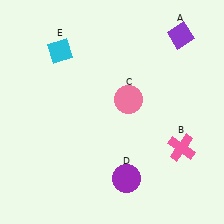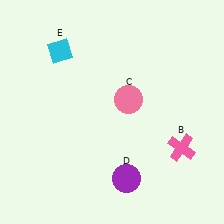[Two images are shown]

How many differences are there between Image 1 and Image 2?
There is 1 difference between the two images.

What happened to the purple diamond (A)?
The purple diamond (A) was removed in Image 2. It was in the top-right area of Image 1.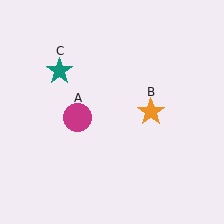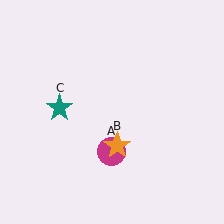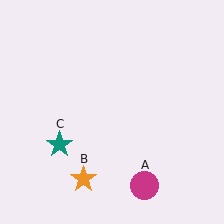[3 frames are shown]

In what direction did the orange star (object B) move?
The orange star (object B) moved down and to the left.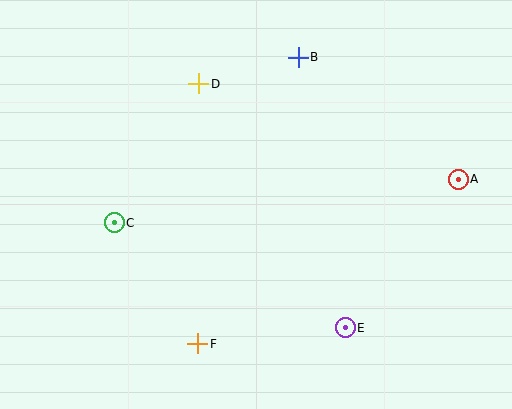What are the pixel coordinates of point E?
Point E is at (345, 328).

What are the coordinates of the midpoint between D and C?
The midpoint between D and C is at (157, 153).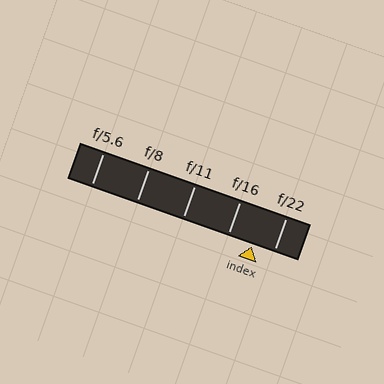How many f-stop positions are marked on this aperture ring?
There are 5 f-stop positions marked.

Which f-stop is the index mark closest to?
The index mark is closest to f/22.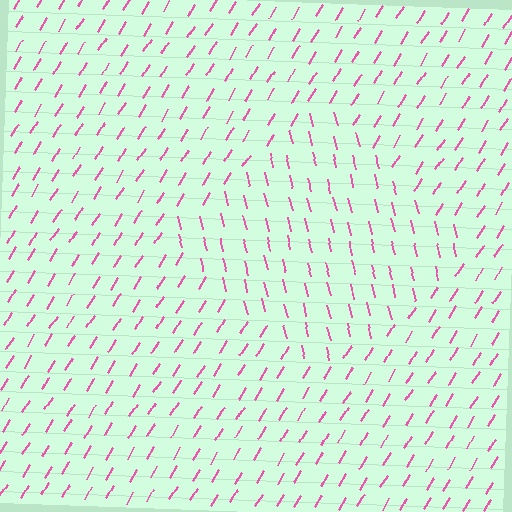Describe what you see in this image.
The image is filled with small pink line segments. A diamond region in the image has lines oriented differently from the surrounding lines, creating a visible texture boundary.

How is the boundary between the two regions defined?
The boundary is defined purely by a change in line orientation (approximately 45 degrees difference). All lines are the same color and thickness.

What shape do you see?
I see a diamond.